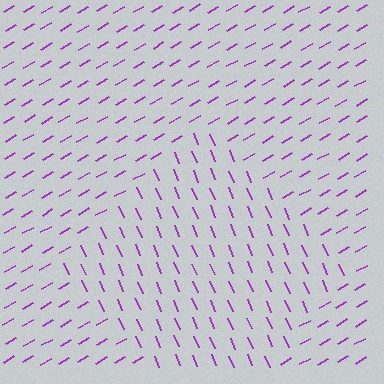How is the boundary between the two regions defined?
The boundary is defined purely by a change in line orientation (approximately 82 degrees difference). All lines are the same color and thickness.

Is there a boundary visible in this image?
Yes, there is a texture boundary formed by a change in line orientation.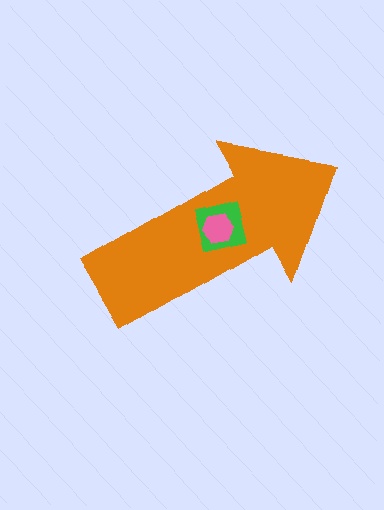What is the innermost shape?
The pink hexagon.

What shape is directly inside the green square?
The pink hexagon.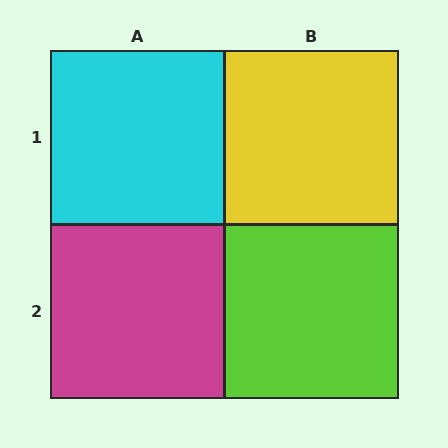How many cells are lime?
1 cell is lime.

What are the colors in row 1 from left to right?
Cyan, yellow.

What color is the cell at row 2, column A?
Magenta.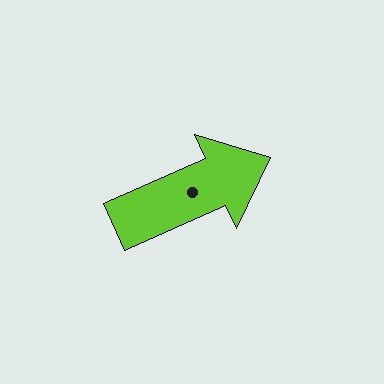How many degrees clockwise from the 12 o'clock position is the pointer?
Approximately 66 degrees.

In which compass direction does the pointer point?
Northeast.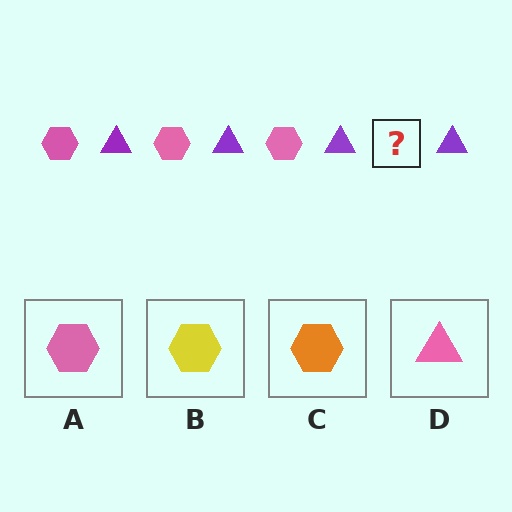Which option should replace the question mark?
Option A.